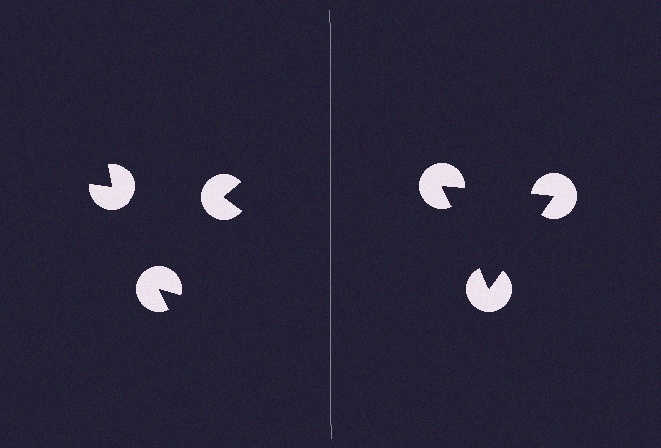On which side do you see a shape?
An illusory triangle appears on the right side. On the left side the wedge cuts are rotated, so no coherent shape forms.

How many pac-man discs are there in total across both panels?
6 — 3 on each side.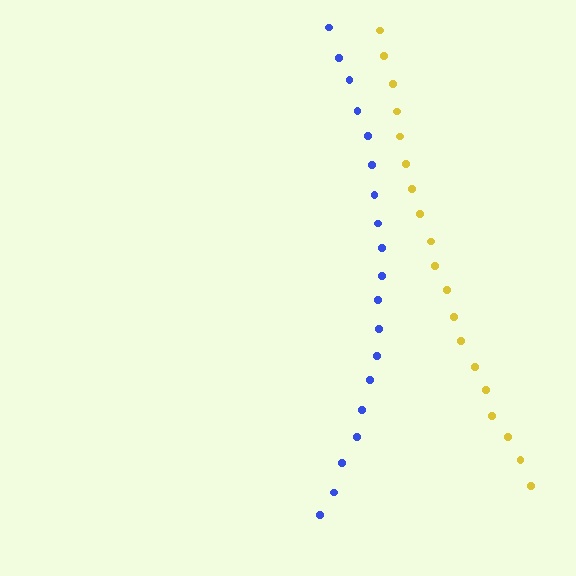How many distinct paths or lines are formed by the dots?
There are 2 distinct paths.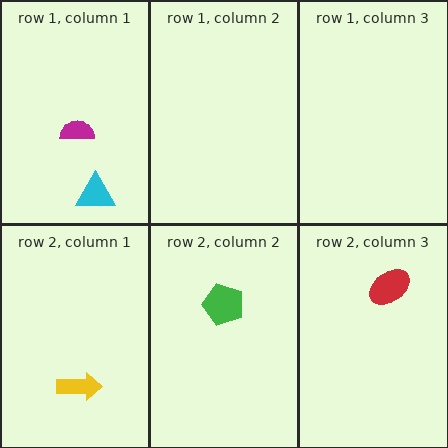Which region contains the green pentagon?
The row 2, column 2 region.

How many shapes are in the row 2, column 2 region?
1.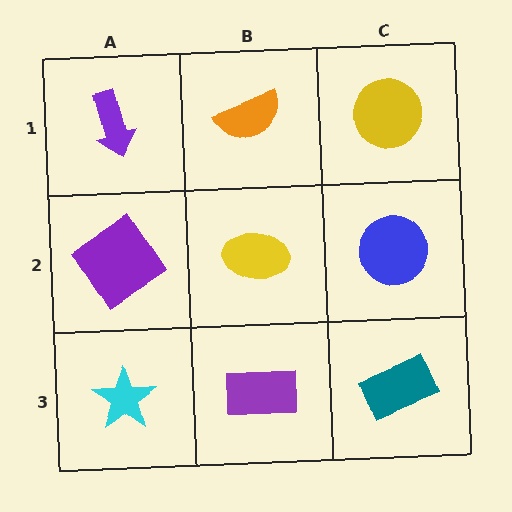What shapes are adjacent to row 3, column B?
A yellow ellipse (row 2, column B), a cyan star (row 3, column A), a teal rectangle (row 3, column C).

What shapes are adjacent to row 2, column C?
A yellow circle (row 1, column C), a teal rectangle (row 3, column C), a yellow ellipse (row 2, column B).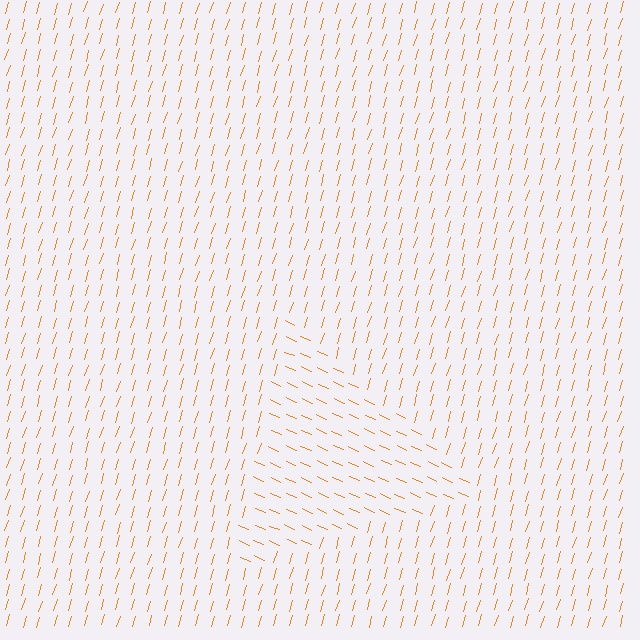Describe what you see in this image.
The image is filled with small orange line segments. A triangle region in the image has lines oriented differently from the surrounding lines, creating a visible texture boundary.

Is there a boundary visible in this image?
Yes, there is a texture boundary formed by a change in line orientation.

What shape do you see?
I see a triangle.